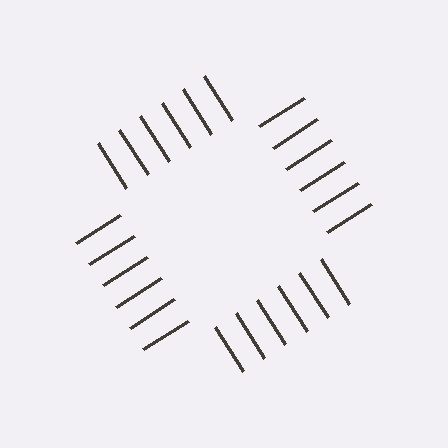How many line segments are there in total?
24 — 6 along each of the 4 edges.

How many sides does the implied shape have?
4 sides — the line-ends trace a square.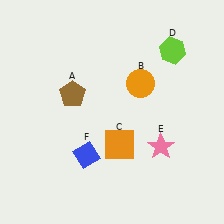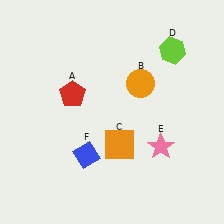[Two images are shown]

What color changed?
The pentagon (A) changed from brown in Image 1 to red in Image 2.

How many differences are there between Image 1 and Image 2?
There is 1 difference between the two images.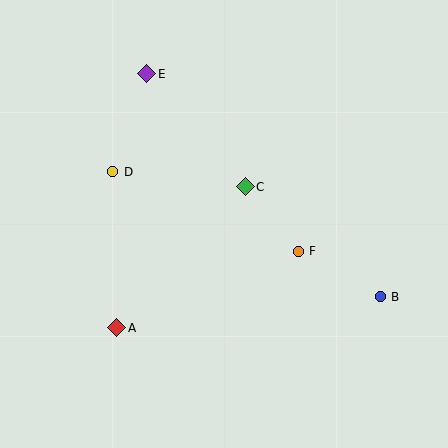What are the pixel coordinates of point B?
Point B is at (380, 297).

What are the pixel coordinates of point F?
Point F is at (298, 251).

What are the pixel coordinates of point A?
Point A is at (117, 328).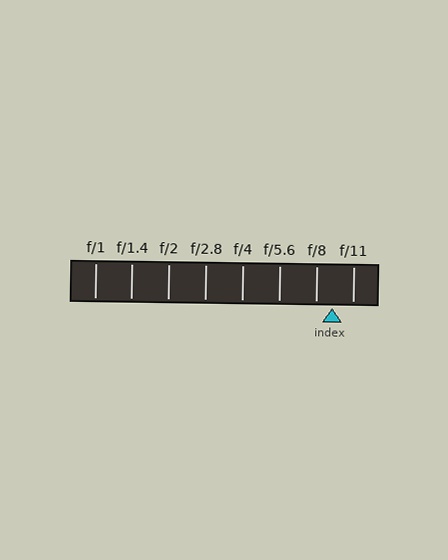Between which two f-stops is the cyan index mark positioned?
The index mark is between f/8 and f/11.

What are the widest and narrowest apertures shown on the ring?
The widest aperture shown is f/1 and the narrowest is f/11.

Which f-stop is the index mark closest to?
The index mark is closest to f/8.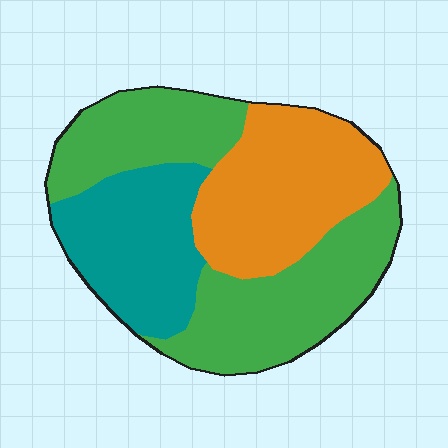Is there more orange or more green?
Green.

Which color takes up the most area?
Green, at roughly 45%.